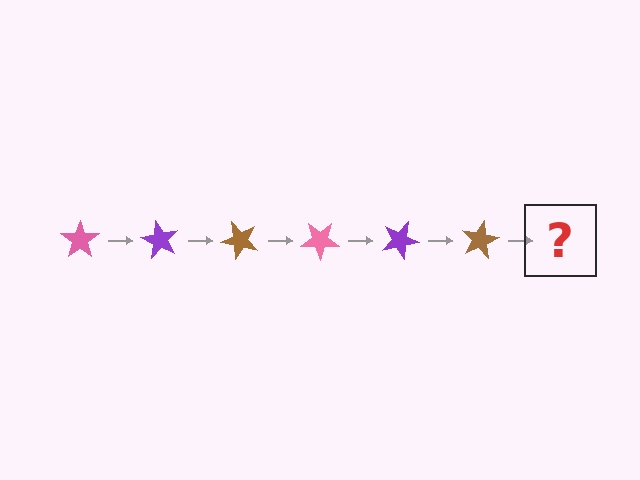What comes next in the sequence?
The next element should be a pink star, rotated 360 degrees from the start.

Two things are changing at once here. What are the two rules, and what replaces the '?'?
The two rules are that it rotates 60 degrees each step and the color cycles through pink, purple, and brown. The '?' should be a pink star, rotated 360 degrees from the start.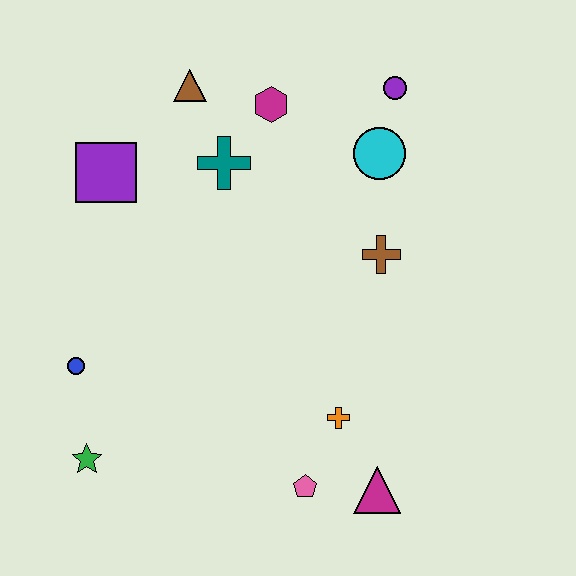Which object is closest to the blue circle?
The green star is closest to the blue circle.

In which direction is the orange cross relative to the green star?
The orange cross is to the right of the green star.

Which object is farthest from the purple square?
The magenta triangle is farthest from the purple square.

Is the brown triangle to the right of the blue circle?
Yes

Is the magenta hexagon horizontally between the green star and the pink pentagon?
Yes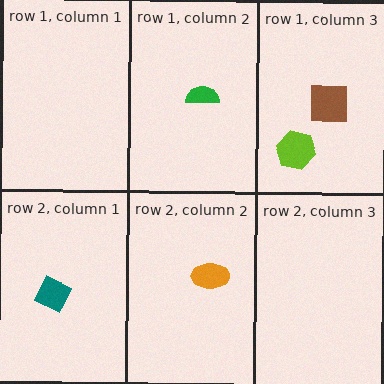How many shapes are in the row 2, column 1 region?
1.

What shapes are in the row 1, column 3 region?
The lime hexagon, the brown square.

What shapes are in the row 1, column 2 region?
The green semicircle.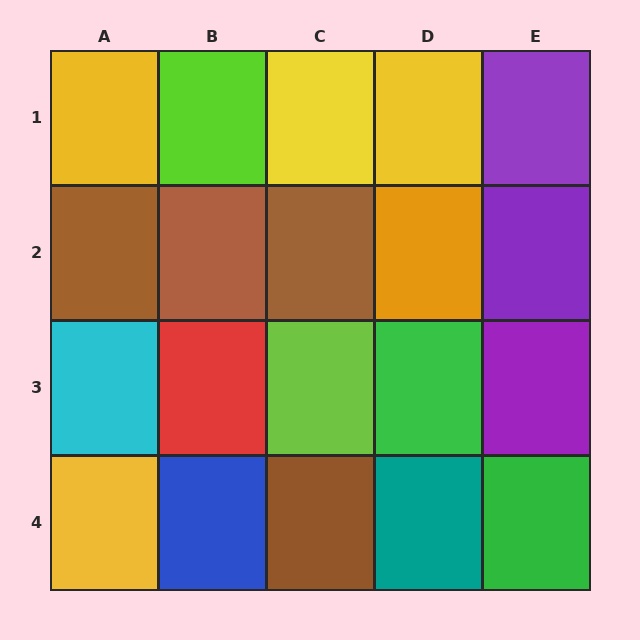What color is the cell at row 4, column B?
Blue.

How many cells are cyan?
1 cell is cyan.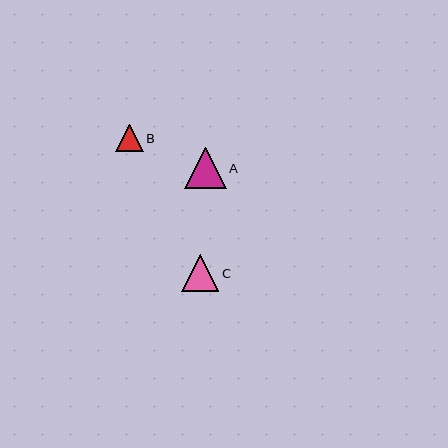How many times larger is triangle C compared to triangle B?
Triangle C is approximately 1.4 times the size of triangle B.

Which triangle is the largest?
Triangle A is the largest with a size of approximately 41 pixels.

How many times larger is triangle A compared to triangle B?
Triangle A is approximately 1.5 times the size of triangle B.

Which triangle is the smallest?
Triangle B is the smallest with a size of approximately 27 pixels.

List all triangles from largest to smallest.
From largest to smallest: A, C, B.